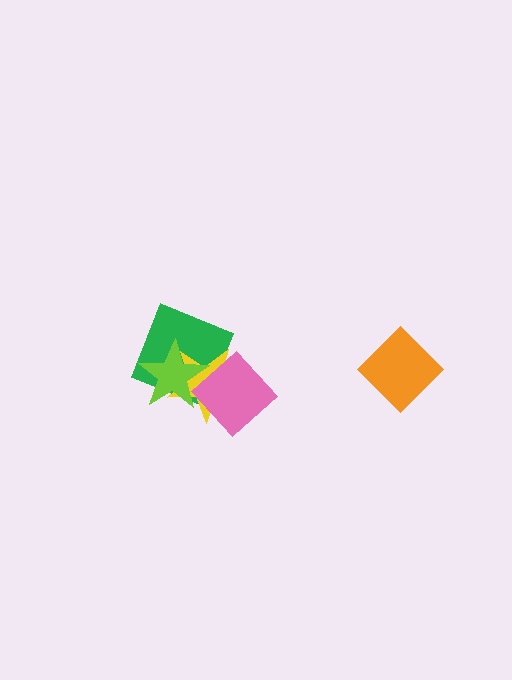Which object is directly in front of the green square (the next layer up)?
The yellow star is directly in front of the green square.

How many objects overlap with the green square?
2 objects overlap with the green square.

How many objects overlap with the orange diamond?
0 objects overlap with the orange diamond.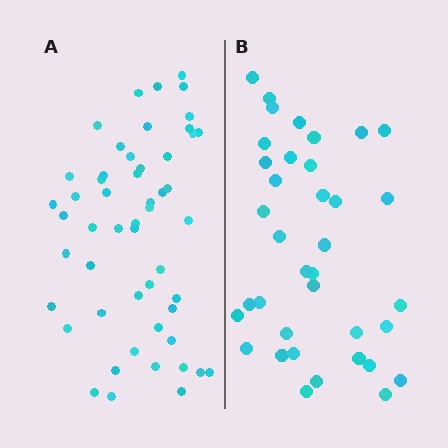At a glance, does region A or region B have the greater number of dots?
Region A (the left region) has more dots.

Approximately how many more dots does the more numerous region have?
Region A has approximately 15 more dots than region B.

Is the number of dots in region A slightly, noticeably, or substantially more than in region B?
Region A has noticeably more, but not dramatically so. The ratio is roughly 1.4 to 1.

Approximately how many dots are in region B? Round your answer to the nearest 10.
About 40 dots. (The exact count is 37, which rounds to 40.)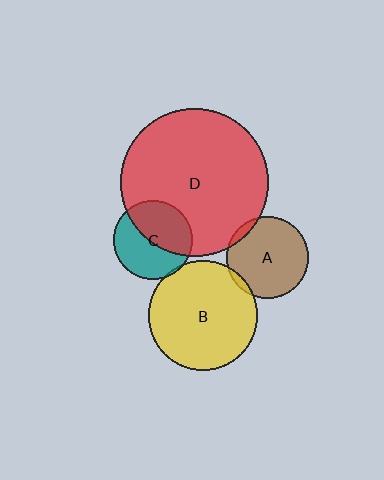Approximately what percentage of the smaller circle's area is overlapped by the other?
Approximately 50%.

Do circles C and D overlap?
Yes.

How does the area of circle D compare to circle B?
Approximately 1.8 times.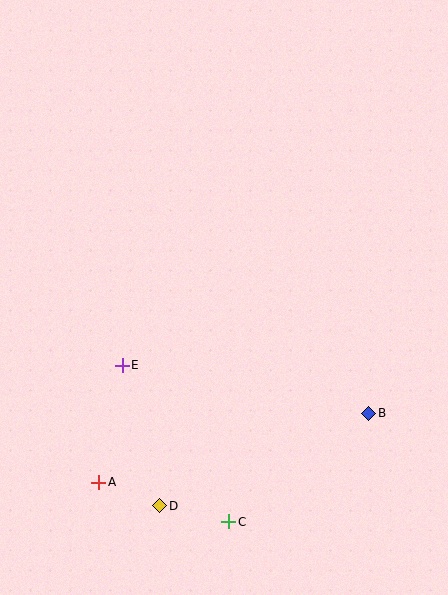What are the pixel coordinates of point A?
Point A is at (99, 482).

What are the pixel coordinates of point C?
Point C is at (229, 522).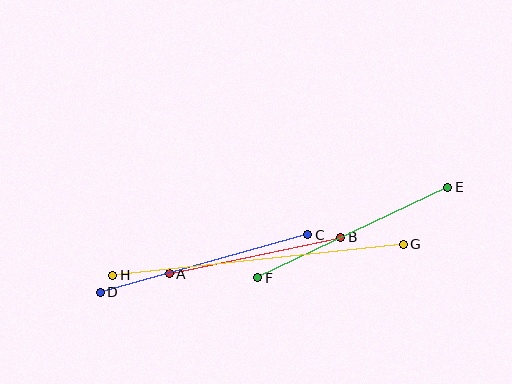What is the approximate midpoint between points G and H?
The midpoint is at approximately (258, 260) pixels.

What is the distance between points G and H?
The distance is approximately 292 pixels.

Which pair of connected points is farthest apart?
Points G and H are farthest apart.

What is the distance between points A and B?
The distance is approximately 176 pixels.